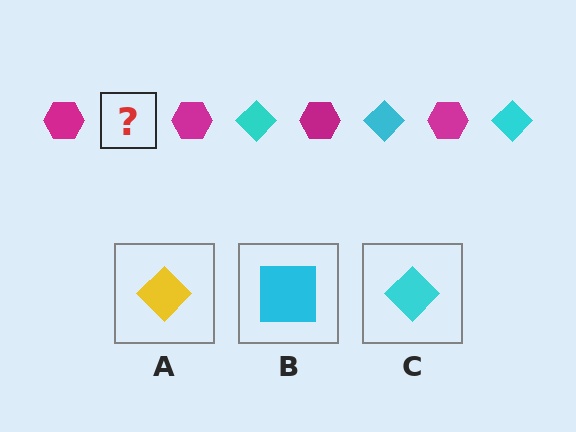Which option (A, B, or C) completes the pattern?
C.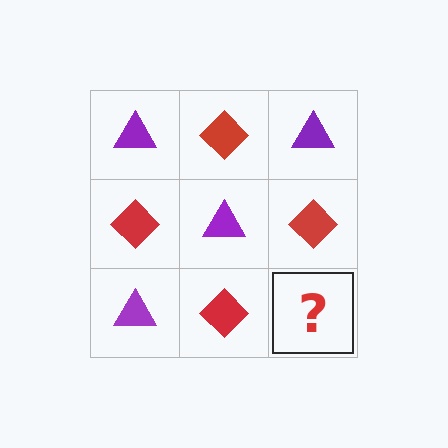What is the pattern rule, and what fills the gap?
The rule is that it alternates purple triangle and red diamond in a checkerboard pattern. The gap should be filled with a purple triangle.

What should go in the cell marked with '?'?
The missing cell should contain a purple triangle.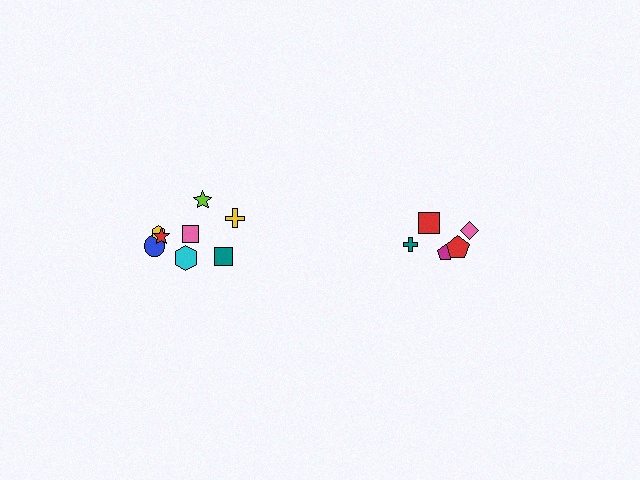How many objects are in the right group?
There are 5 objects.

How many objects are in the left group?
There are 8 objects.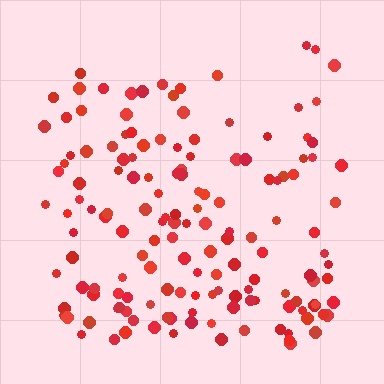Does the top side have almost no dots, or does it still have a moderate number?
Still a moderate number, just noticeably fewer than the bottom.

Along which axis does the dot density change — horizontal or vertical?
Vertical.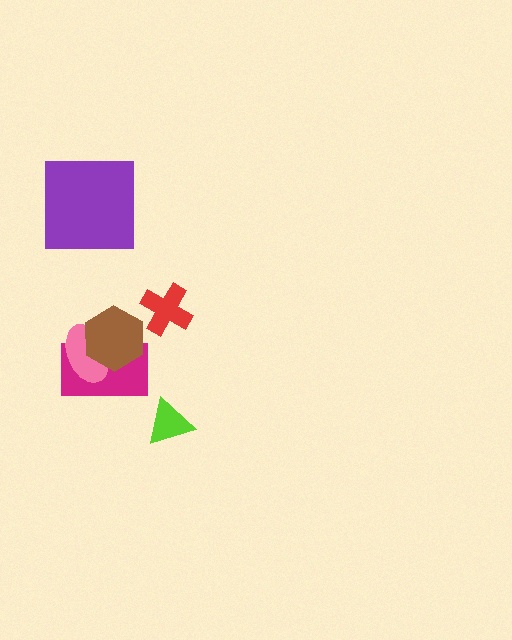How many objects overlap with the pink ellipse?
2 objects overlap with the pink ellipse.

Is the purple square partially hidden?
No, no other shape covers it.